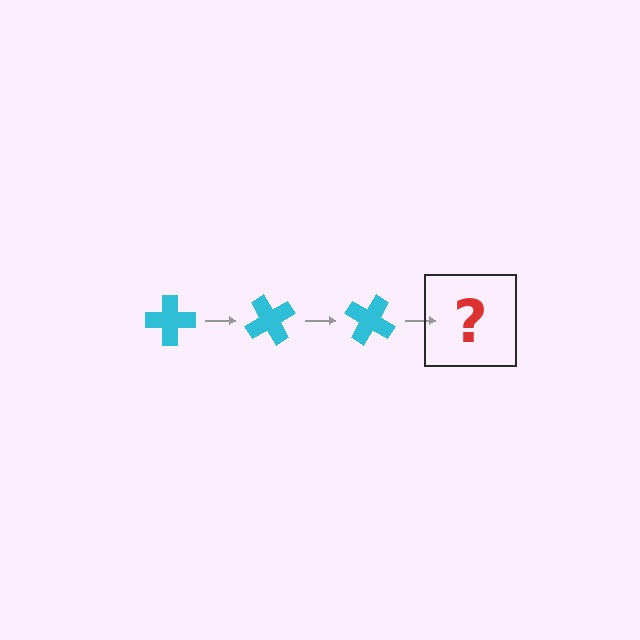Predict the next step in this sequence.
The next step is a cyan cross rotated 180 degrees.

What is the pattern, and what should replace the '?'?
The pattern is that the cross rotates 60 degrees each step. The '?' should be a cyan cross rotated 180 degrees.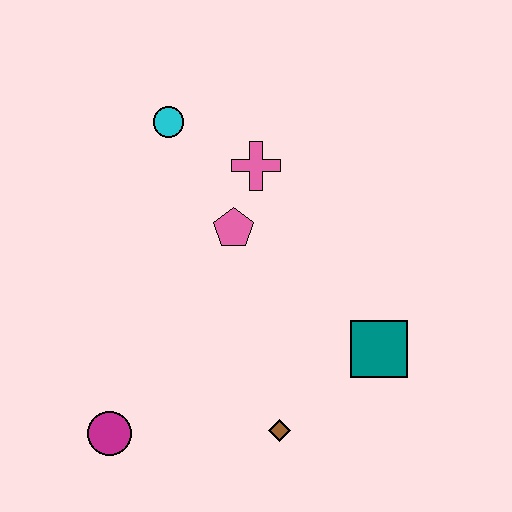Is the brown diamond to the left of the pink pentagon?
No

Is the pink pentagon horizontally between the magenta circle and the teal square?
Yes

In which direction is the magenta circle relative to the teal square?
The magenta circle is to the left of the teal square.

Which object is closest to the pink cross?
The pink pentagon is closest to the pink cross.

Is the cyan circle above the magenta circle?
Yes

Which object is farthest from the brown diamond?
The cyan circle is farthest from the brown diamond.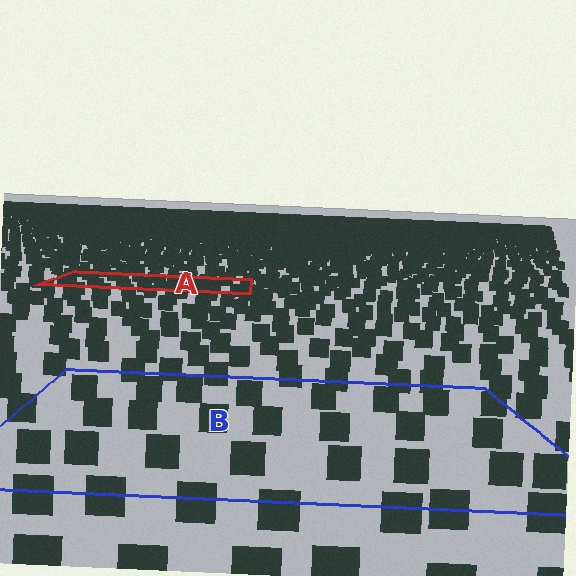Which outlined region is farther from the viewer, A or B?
Region A is farther from the viewer — the texture elements inside it appear smaller and more densely packed.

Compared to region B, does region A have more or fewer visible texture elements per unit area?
Region A has more texture elements per unit area — they are packed more densely because it is farther away.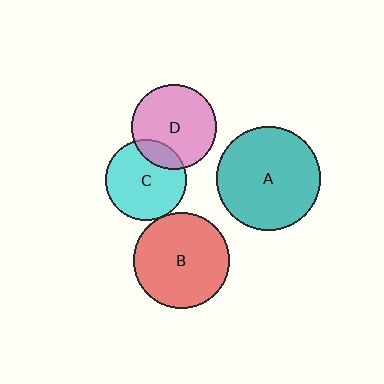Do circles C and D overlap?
Yes.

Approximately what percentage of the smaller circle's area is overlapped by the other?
Approximately 20%.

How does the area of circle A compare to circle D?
Approximately 1.5 times.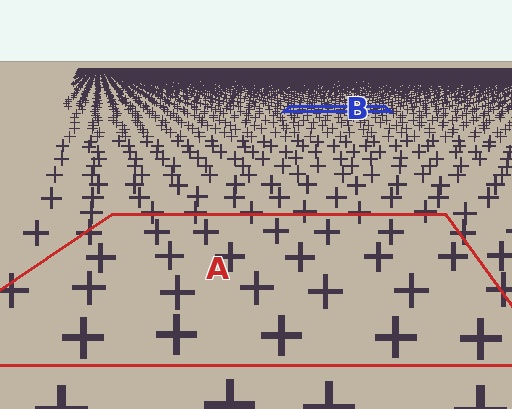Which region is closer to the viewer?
Region A is closer. The texture elements there are larger and more spread out.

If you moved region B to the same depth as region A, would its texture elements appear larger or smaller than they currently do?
They would appear larger. At a closer depth, the same texture elements are projected at a bigger on-screen size.